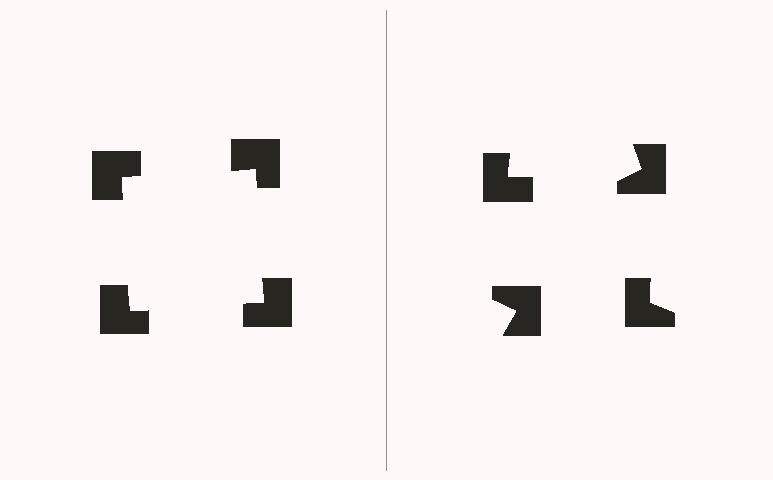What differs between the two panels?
The notched squares are positioned identically on both sides; only the wedge orientations differ. On the left they align to a square; on the right they are misaligned.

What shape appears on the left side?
An illusory square.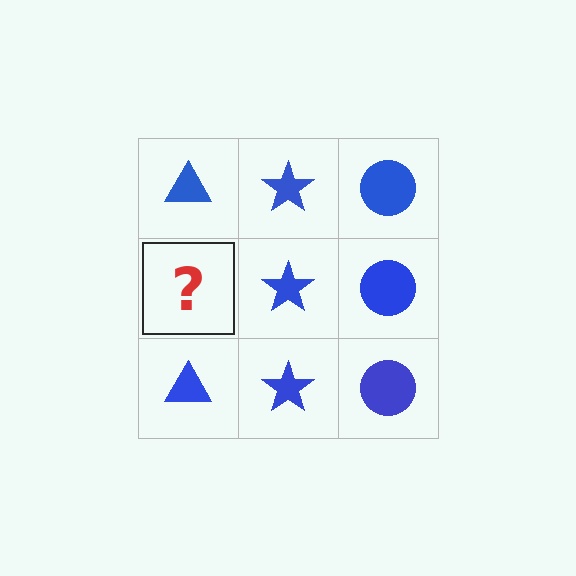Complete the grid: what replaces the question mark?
The question mark should be replaced with a blue triangle.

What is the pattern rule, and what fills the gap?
The rule is that each column has a consistent shape. The gap should be filled with a blue triangle.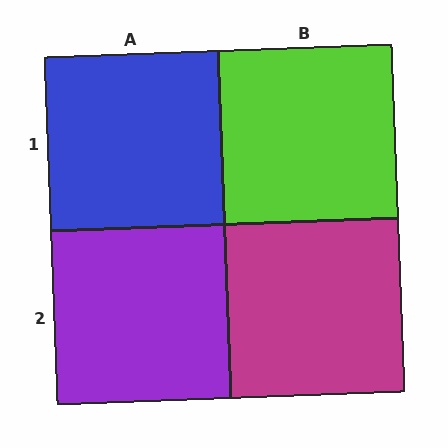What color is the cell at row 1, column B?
Lime.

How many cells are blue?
1 cell is blue.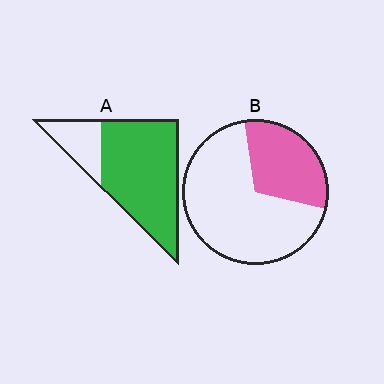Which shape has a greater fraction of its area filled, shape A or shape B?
Shape A.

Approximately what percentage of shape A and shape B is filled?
A is approximately 80% and B is approximately 30%.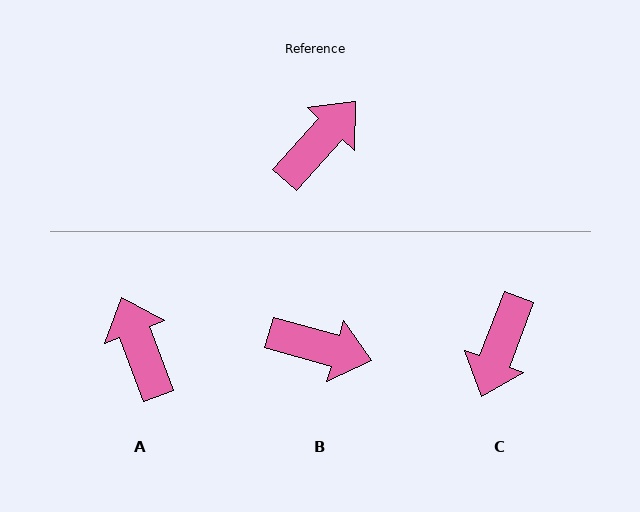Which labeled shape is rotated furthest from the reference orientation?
C, about 159 degrees away.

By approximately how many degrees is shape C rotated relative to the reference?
Approximately 159 degrees clockwise.